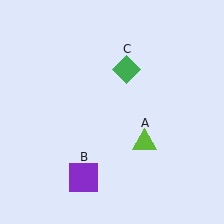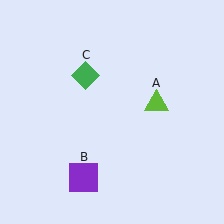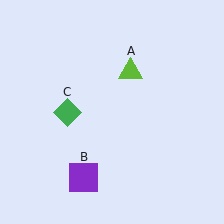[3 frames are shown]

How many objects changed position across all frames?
2 objects changed position: lime triangle (object A), green diamond (object C).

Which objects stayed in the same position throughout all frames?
Purple square (object B) remained stationary.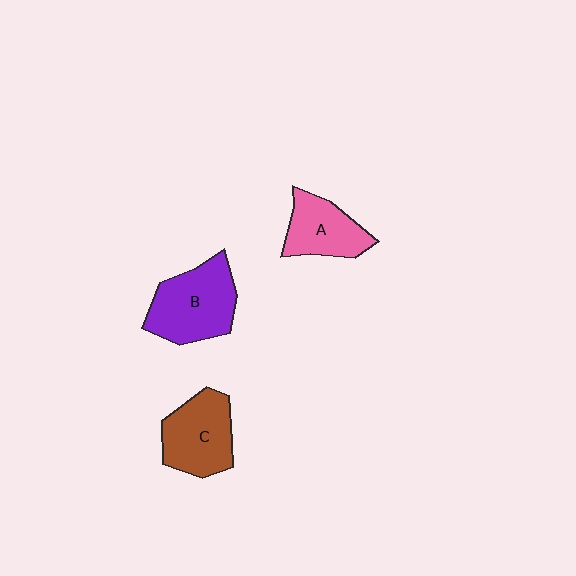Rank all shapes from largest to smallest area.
From largest to smallest: B (purple), C (brown), A (pink).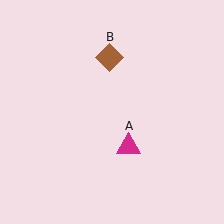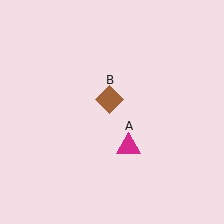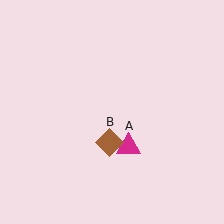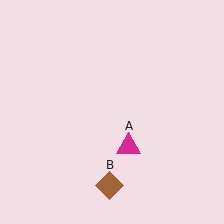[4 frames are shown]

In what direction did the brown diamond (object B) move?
The brown diamond (object B) moved down.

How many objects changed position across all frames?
1 object changed position: brown diamond (object B).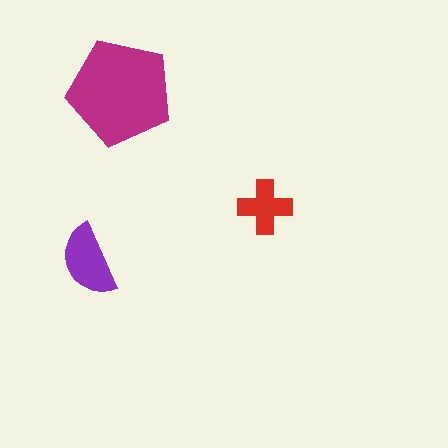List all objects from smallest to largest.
The red cross, the purple semicircle, the magenta pentagon.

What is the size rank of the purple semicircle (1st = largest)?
2nd.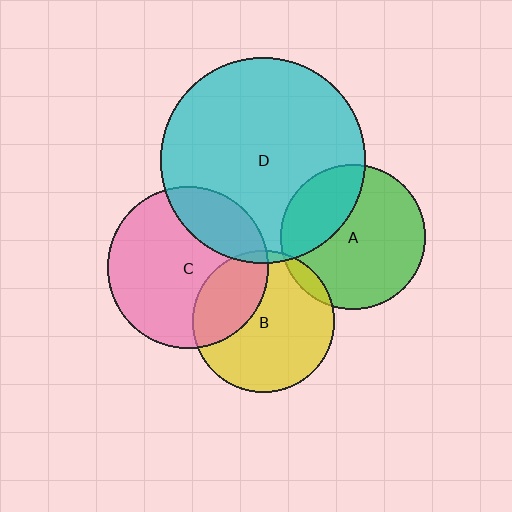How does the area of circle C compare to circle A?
Approximately 1.2 times.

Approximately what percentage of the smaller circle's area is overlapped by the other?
Approximately 5%.